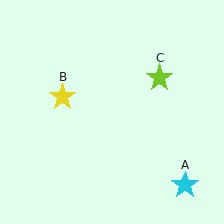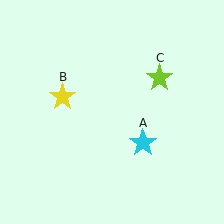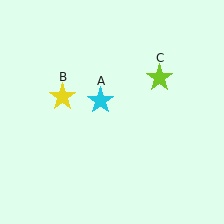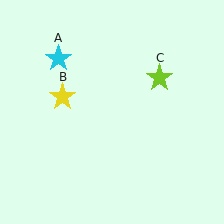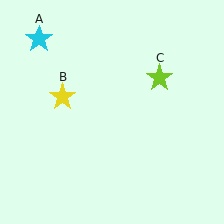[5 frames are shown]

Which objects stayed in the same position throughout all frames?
Yellow star (object B) and lime star (object C) remained stationary.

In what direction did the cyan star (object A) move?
The cyan star (object A) moved up and to the left.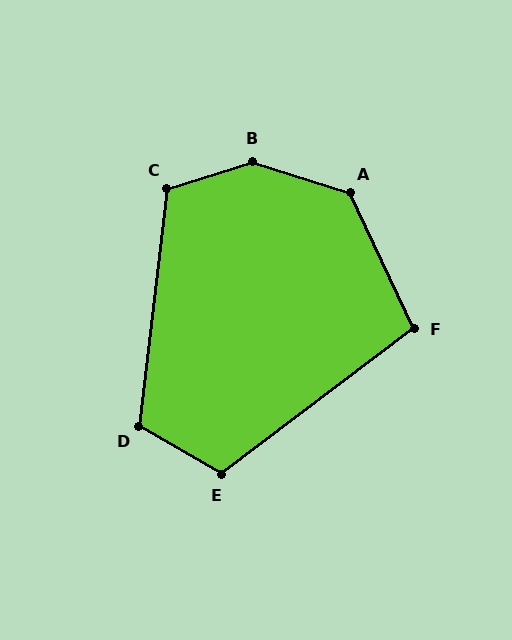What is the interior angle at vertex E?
Approximately 113 degrees (obtuse).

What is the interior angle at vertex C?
Approximately 114 degrees (obtuse).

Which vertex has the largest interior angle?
B, at approximately 145 degrees.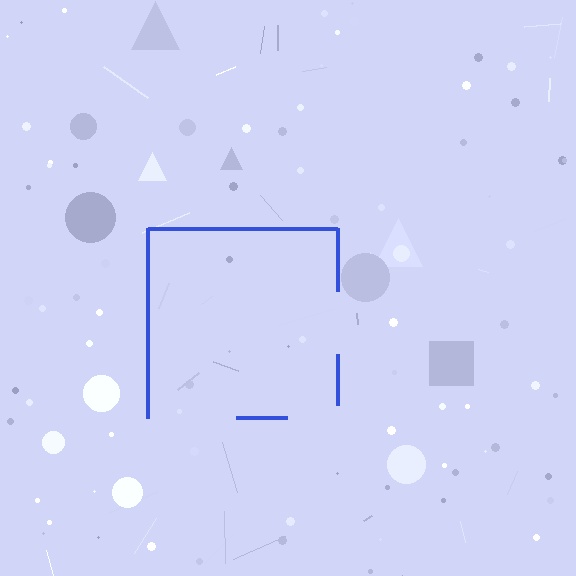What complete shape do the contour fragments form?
The contour fragments form a square.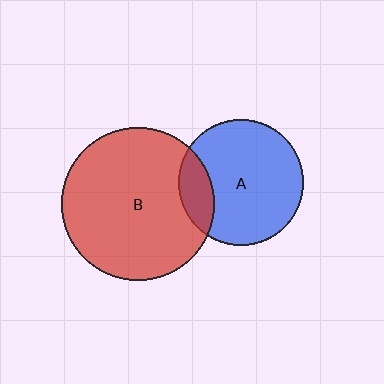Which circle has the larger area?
Circle B (red).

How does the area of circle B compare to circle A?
Approximately 1.5 times.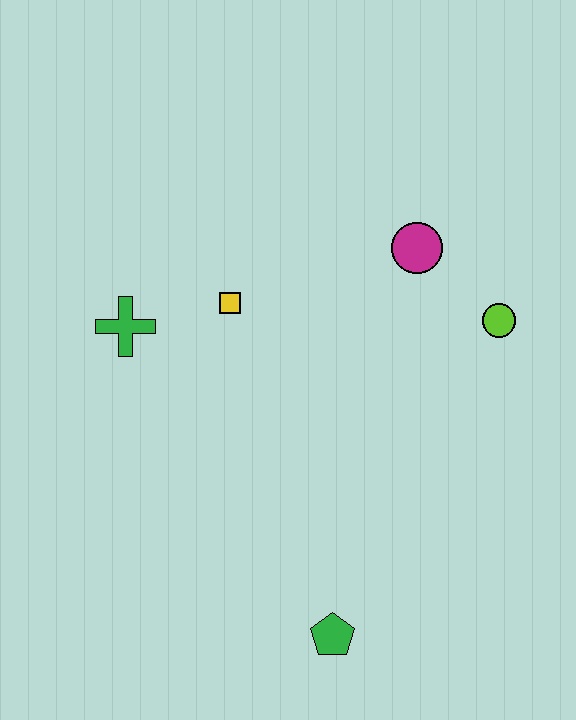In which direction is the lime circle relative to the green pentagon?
The lime circle is above the green pentagon.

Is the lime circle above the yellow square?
No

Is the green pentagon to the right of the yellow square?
Yes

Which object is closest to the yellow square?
The green cross is closest to the yellow square.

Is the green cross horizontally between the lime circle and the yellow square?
No